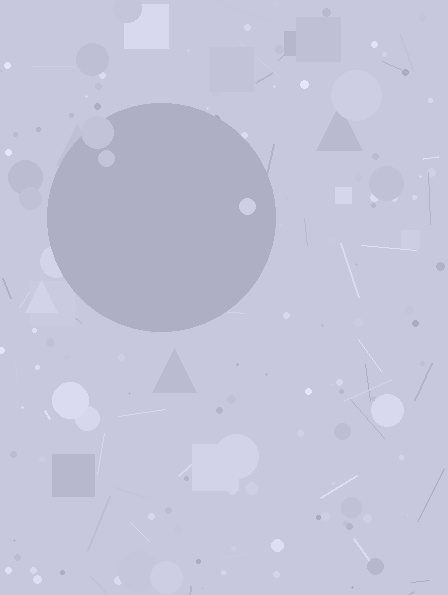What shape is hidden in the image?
A circle is hidden in the image.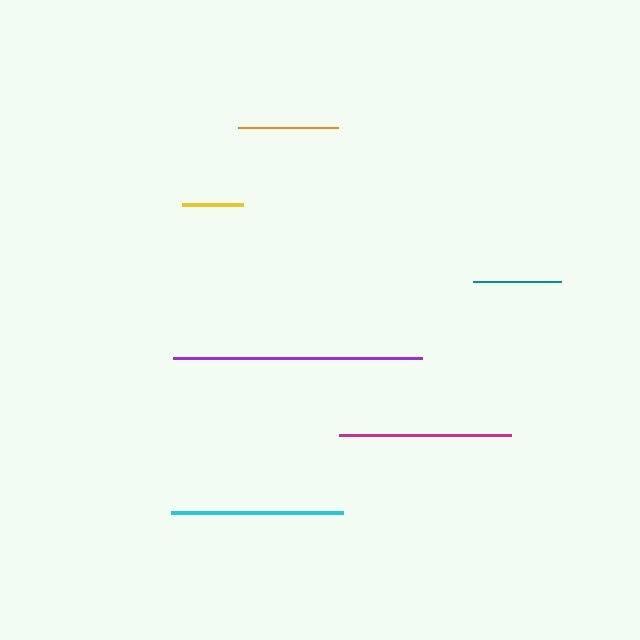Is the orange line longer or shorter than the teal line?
The orange line is longer than the teal line.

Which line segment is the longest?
The purple line is the longest at approximately 249 pixels.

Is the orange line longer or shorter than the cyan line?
The cyan line is longer than the orange line.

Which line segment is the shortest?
The yellow line is the shortest at approximately 61 pixels.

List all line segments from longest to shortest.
From longest to shortest: purple, magenta, cyan, orange, teal, yellow.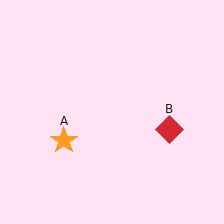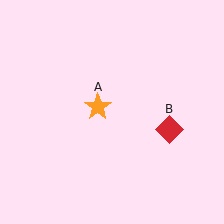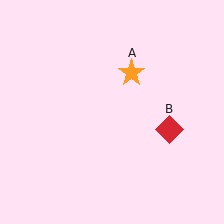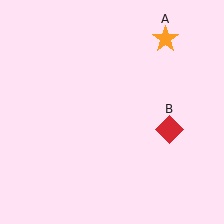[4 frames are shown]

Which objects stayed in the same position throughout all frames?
Red diamond (object B) remained stationary.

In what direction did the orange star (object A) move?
The orange star (object A) moved up and to the right.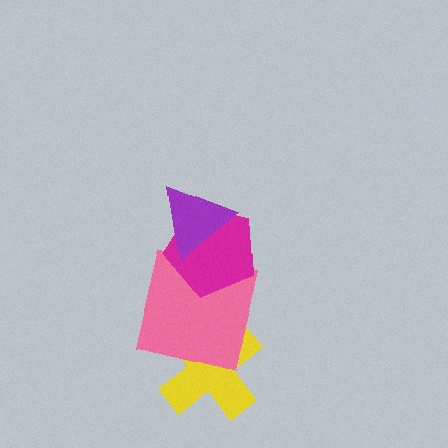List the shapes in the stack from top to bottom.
From top to bottom: the purple triangle, the magenta pentagon, the pink square, the yellow cross.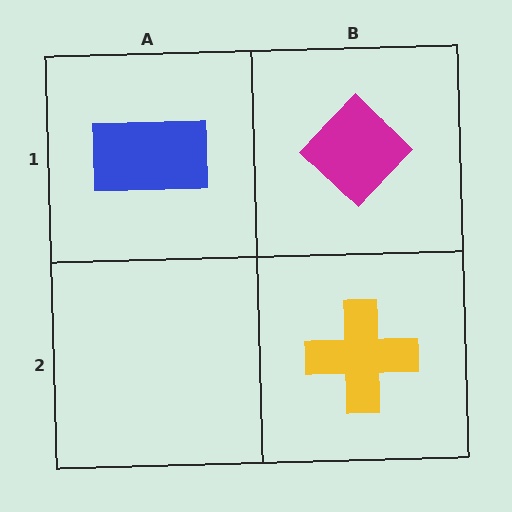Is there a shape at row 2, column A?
No, that cell is empty.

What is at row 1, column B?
A magenta diamond.